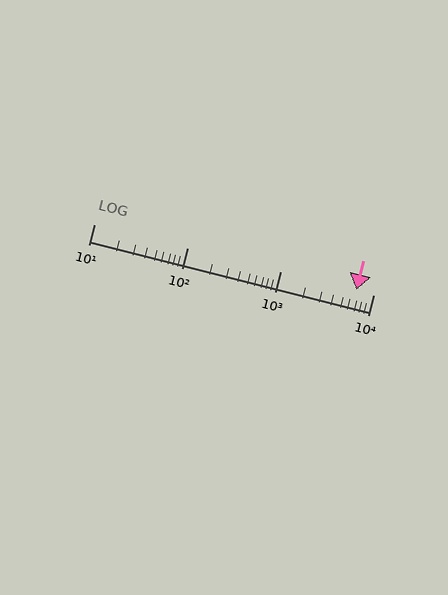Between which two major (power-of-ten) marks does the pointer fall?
The pointer is between 1000 and 10000.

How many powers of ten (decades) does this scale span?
The scale spans 3 decades, from 10 to 10000.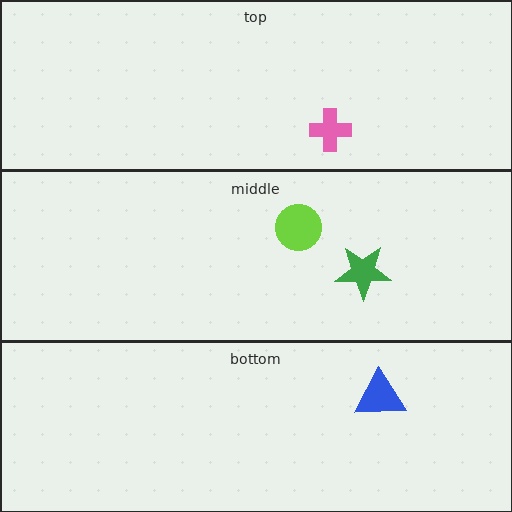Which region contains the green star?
The middle region.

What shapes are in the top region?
The pink cross.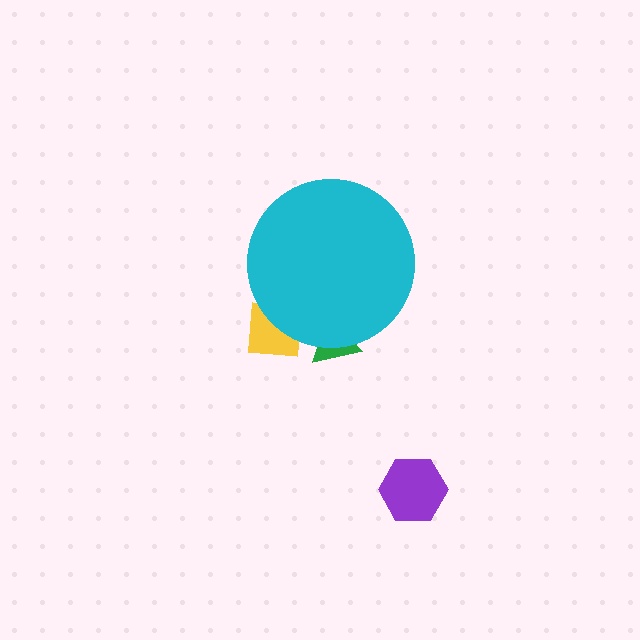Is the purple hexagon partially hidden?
No, the purple hexagon is fully visible.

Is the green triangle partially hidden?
Yes, the green triangle is partially hidden behind the cyan circle.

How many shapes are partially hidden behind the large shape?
2 shapes are partially hidden.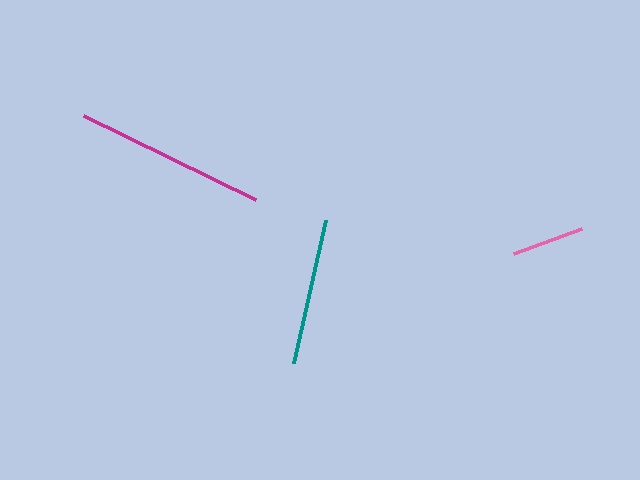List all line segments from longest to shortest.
From longest to shortest: magenta, teal, pink.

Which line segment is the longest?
The magenta line is the longest at approximately 192 pixels.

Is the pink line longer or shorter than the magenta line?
The magenta line is longer than the pink line.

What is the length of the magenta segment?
The magenta segment is approximately 192 pixels long.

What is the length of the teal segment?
The teal segment is approximately 146 pixels long.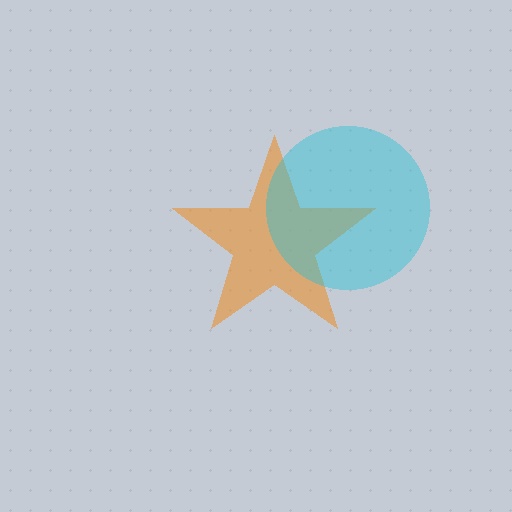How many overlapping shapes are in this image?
There are 2 overlapping shapes in the image.